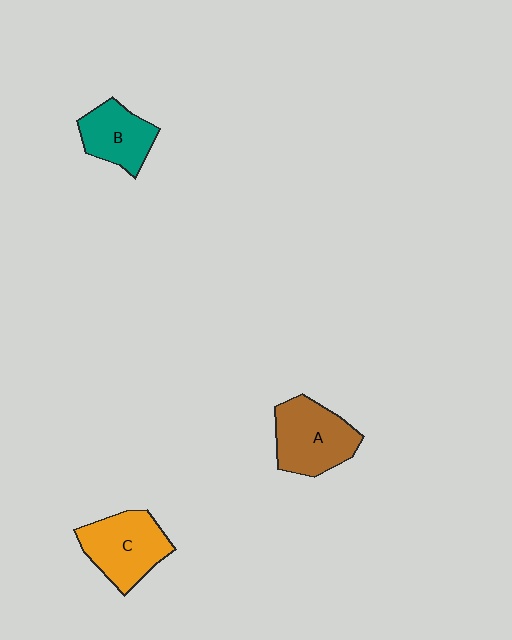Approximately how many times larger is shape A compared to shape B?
Approximately 1.3 times.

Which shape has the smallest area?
Shape B (teal).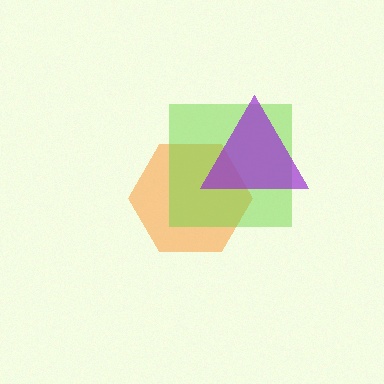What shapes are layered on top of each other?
The layered shapes are: an orange hexagon, a lime square, a purple triangle.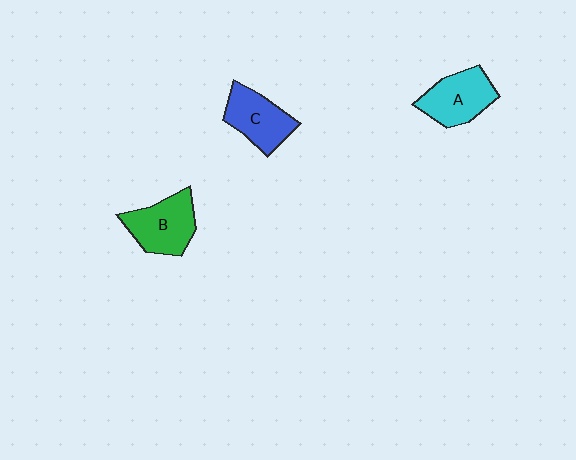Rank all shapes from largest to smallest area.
From largest to smallest: B (green), A (cyan), C (blue).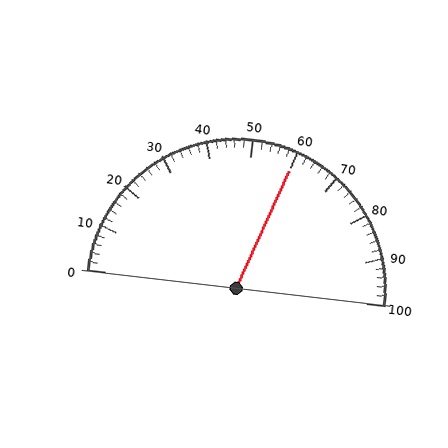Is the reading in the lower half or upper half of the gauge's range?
The reading is in the upper half of the range (0 to 100).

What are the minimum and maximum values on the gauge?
The gauge ranges from 0 to 100.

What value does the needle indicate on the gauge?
The needle indicates approximately 60.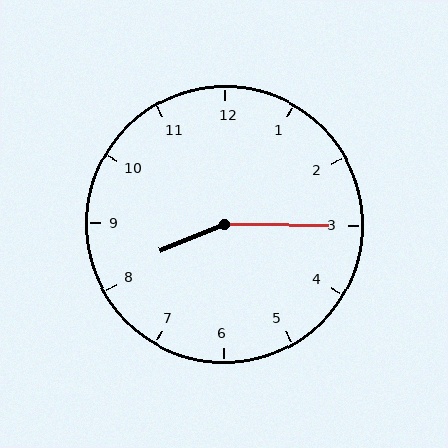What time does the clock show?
8:15.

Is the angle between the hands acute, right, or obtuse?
It is obtuse.